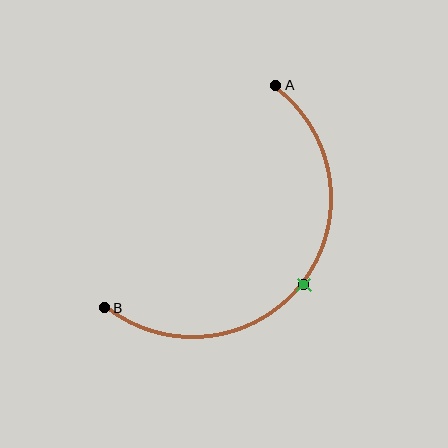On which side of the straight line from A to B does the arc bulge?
The arc bulges below and to the right of the straight line connecting A and B.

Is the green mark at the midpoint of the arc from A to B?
Yes. The green mark lies on the arc at equal arc-length from both A and B — it is the arc midpoint.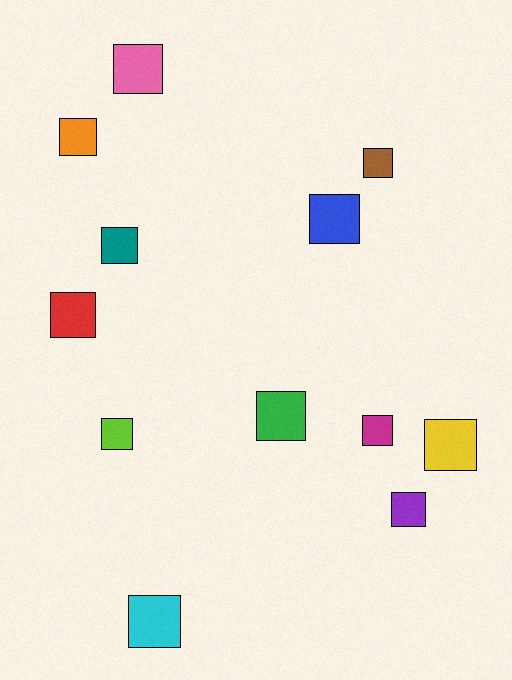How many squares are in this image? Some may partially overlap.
There are 12 squares.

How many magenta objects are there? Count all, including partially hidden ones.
There is 1 magenta object.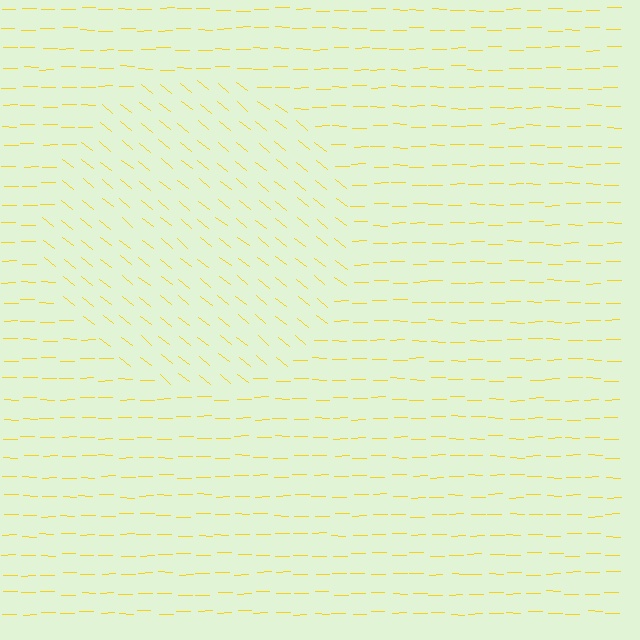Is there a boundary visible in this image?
Yes, there is a texture boundary formed by a change in line orientation.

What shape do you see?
I see a circle.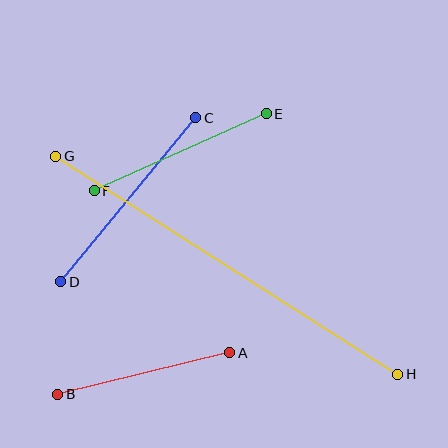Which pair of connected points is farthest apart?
Points G and H are farthest apart.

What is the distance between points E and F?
The distance is approximately 188 pixels.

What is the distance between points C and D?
The distance is approximately 212 pixels.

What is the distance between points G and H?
The distance is approximately 406 pixels.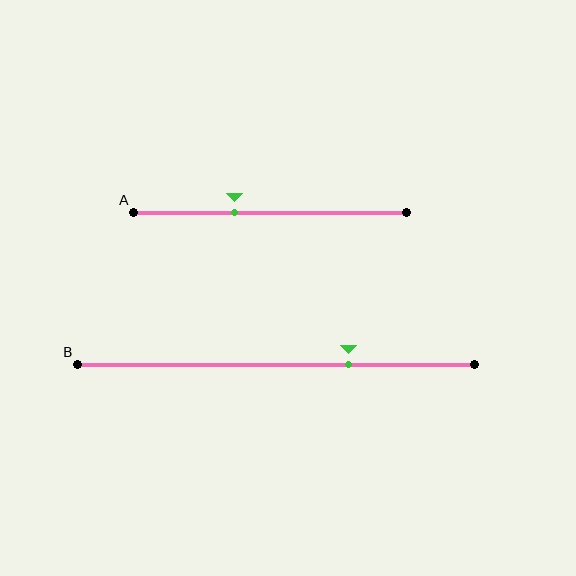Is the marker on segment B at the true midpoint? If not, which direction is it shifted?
No, the marker on segment B is shifted to the right by about 18% of the segment length.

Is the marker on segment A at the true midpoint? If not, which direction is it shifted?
No, the marker on segment A is shifted to the left by about 13% of the segment length.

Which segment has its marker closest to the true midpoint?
Segment A has its marker closest to the true midpoint.